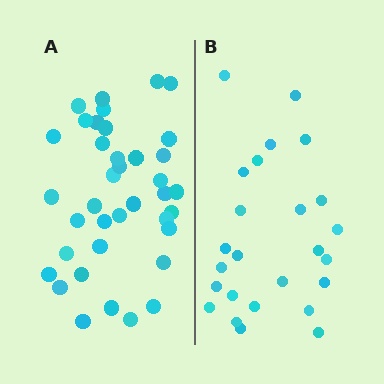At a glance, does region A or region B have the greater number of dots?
Region A (the left region) has more dots.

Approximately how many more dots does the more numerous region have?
Region A has approximately 15 more dots than region B.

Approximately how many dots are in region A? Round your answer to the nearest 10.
About 40 dots. (The exact count is 38, which rounds to 40.)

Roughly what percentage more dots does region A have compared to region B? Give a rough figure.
About 50% more.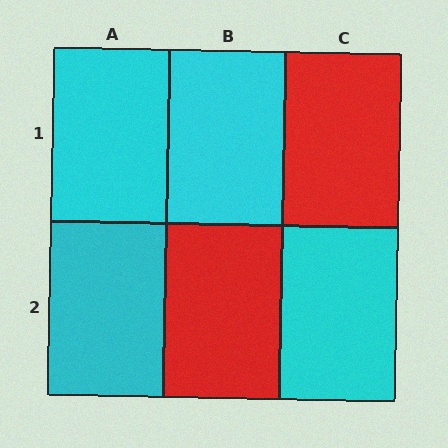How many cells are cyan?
4 cells are cyan.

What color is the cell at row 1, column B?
Cyan.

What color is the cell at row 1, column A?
Cyan.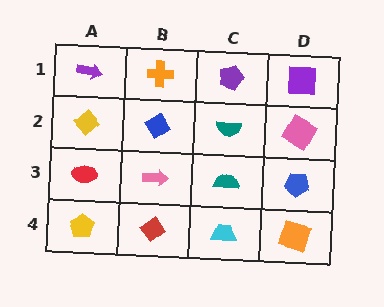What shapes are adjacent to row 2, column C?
A purple pentagon (row 1, column C), a teal semicircle (row 3, column C), a blue diamond (row 2, column B), a pink diamond (row 2, column D).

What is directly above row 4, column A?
A red ellipse.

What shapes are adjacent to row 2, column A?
A purple arrow (row 1, column A), a red ellipse (row 3, column A), a blue diamond (row 2, column B).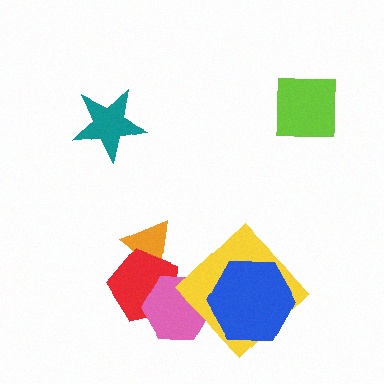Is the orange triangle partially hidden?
Yes, it is partially covered by another shape.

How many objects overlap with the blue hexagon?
1 object overlaps with the blue hexagon.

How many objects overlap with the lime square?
0 objects overlap with the lime square.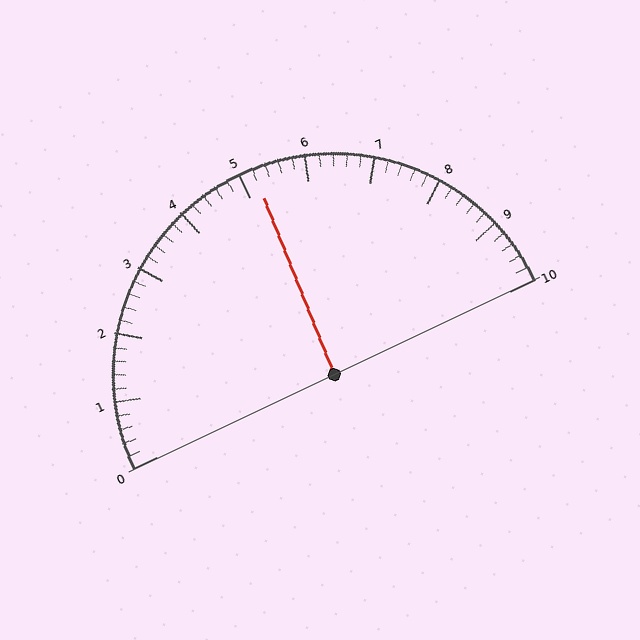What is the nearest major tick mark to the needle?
The nearest major tick mark is 5.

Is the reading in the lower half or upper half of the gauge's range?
The reading is in the upper half of the range (0 to 10).